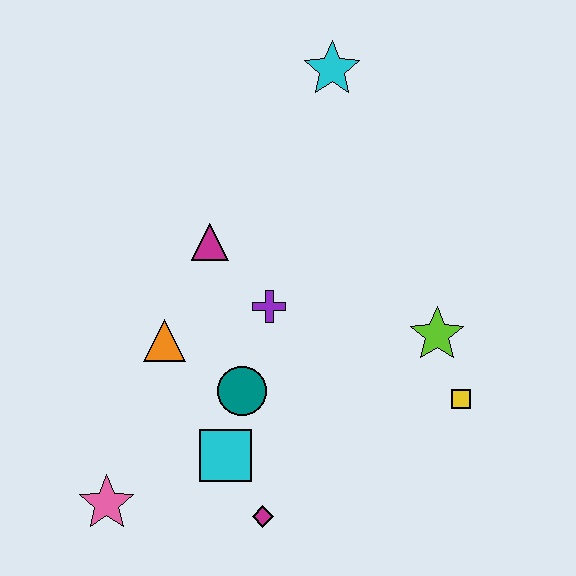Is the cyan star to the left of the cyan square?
No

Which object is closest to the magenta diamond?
The cyan square is closest to the magenta diamond.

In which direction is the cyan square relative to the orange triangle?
The cyan square is below the orange triangle.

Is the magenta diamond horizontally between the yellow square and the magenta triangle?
Yes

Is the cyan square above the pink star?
Yes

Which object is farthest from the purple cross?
The pink star is farthest from the purple cross.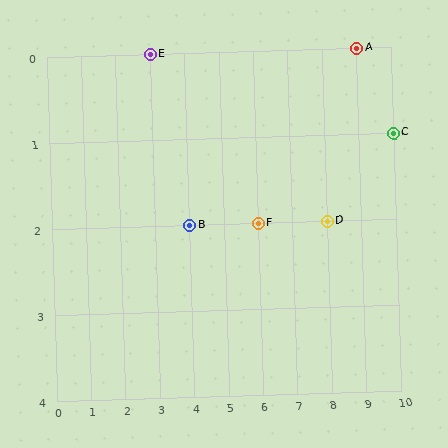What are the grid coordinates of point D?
Point D is at grid coordinates (8, 2).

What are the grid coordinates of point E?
Point E is at grid coordinates (3, 0).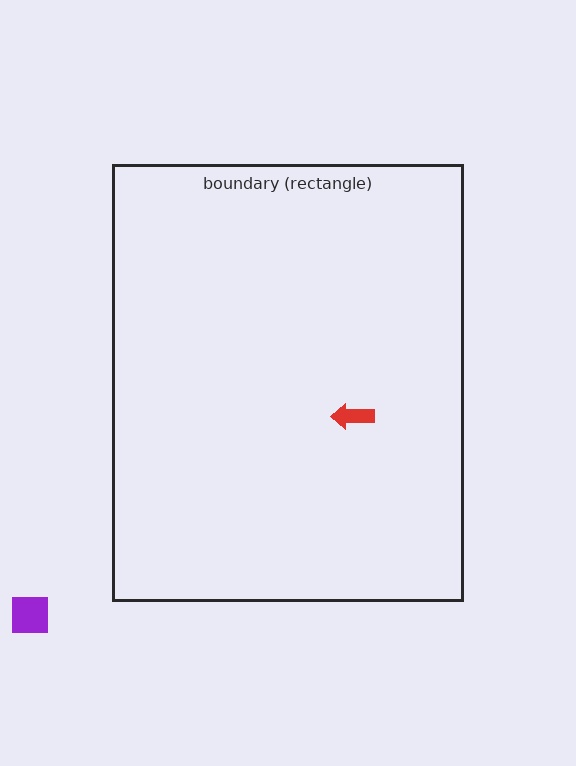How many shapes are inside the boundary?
1 inside, 1 outside.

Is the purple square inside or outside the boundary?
Outside.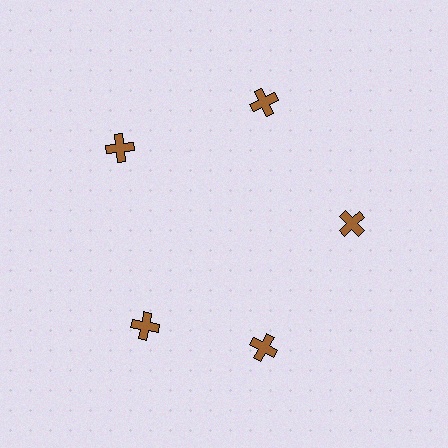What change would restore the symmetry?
The symmetry would be restored by rotating it back into even spacing with its neighbors so that all 5 crosses sit at equal angles and equal distance from the center.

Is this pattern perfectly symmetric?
No. The 5 brown crosses are arranged in a ring, but one element near the 8 o'clock position is rotated out of alignment along the ring, breaking the 5-fold rotational symmetry.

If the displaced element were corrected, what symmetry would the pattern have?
It would have 5-fold rotational symmetry — the pattern would map onto itself every 72 degrees.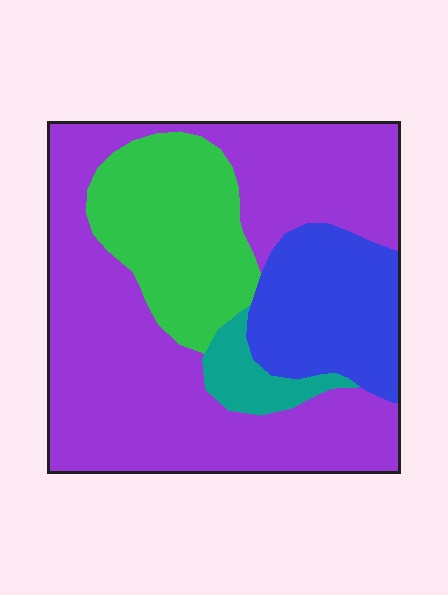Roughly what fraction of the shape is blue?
Blue covers about 15% of the shape.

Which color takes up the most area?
Purple, at roughly 55%.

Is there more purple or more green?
Purple.